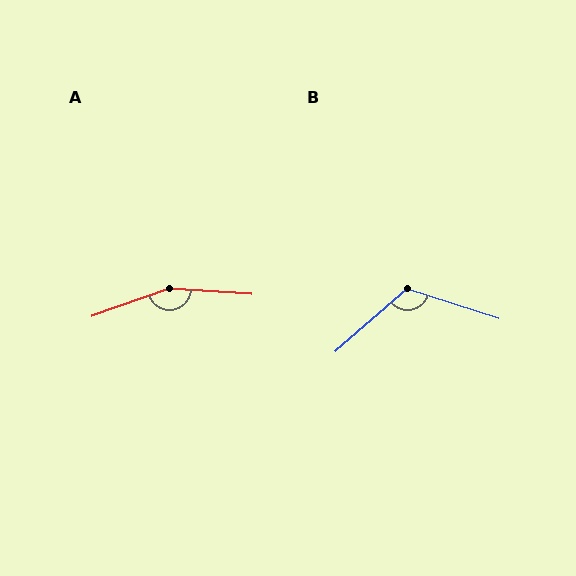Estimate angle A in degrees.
Approximately 156 degrees.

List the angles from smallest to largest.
B (121°), A (156°).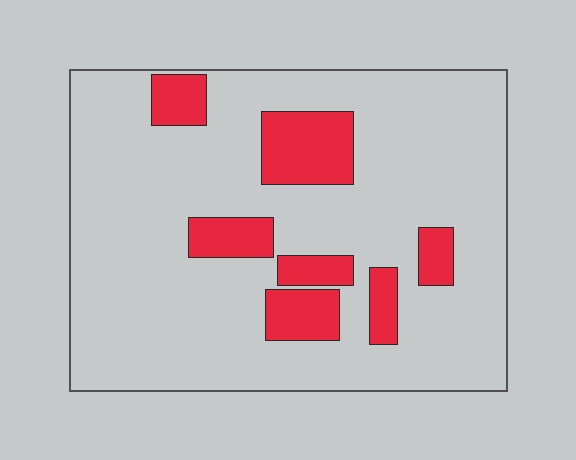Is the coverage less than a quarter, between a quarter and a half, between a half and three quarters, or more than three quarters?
Less than a quarter.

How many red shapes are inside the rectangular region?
7.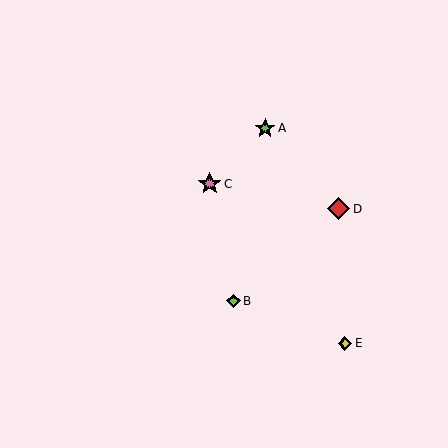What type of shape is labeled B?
Shape B is a lime diamond.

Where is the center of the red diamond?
The center of the red diamond is at (339, 209).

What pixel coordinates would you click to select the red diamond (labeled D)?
Click at (339, 209) to select the red diamond D.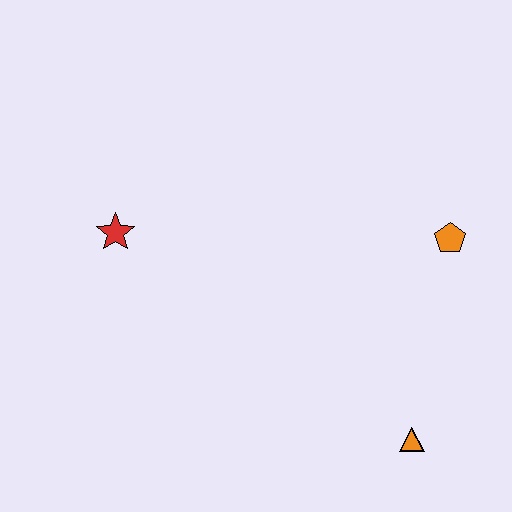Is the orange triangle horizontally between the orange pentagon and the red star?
Yes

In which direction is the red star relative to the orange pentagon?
The red star is to the left of the orange pentagon.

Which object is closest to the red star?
The orange pentagon is closest to the red star.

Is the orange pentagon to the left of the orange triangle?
No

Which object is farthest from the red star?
The orange triangle is farthest from the red star.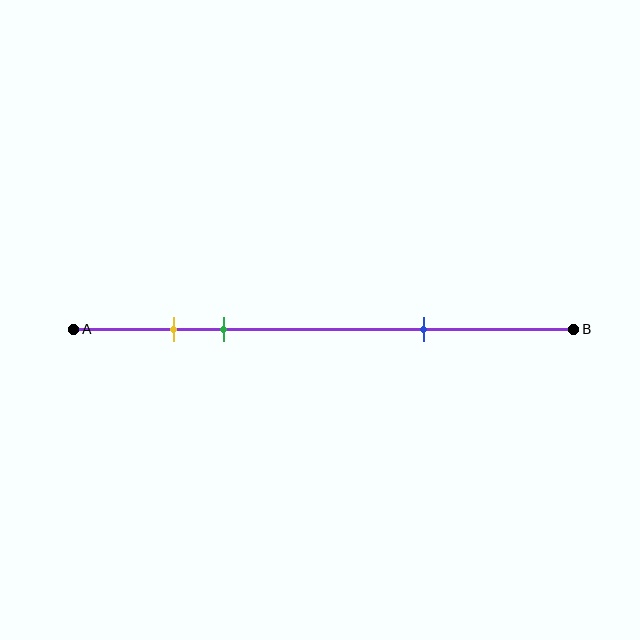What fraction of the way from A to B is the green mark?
The green mark is approximately 30% (0.3) of the way from A to B.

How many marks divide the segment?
There are 3 marks dividing the segment.